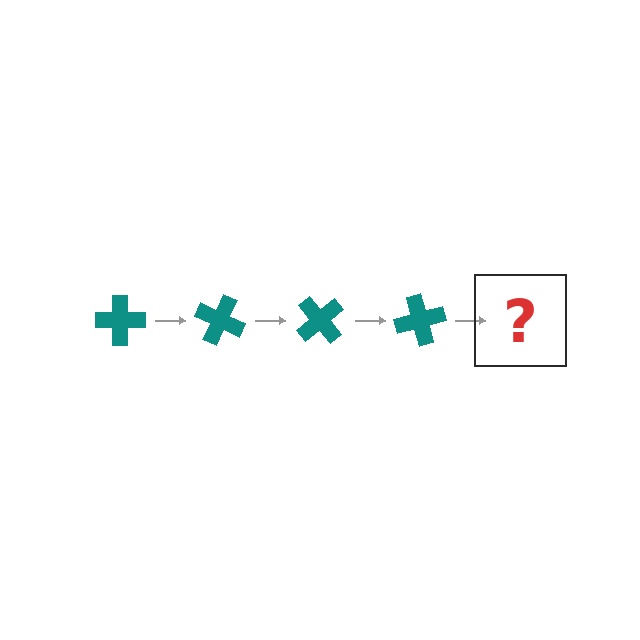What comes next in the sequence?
The next element should be a teal cross rotated 100 degrees.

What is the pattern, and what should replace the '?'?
The pattern is that the cross rotates 25 degrees each step. The '?' should be a teal cross rotated 100 degrees.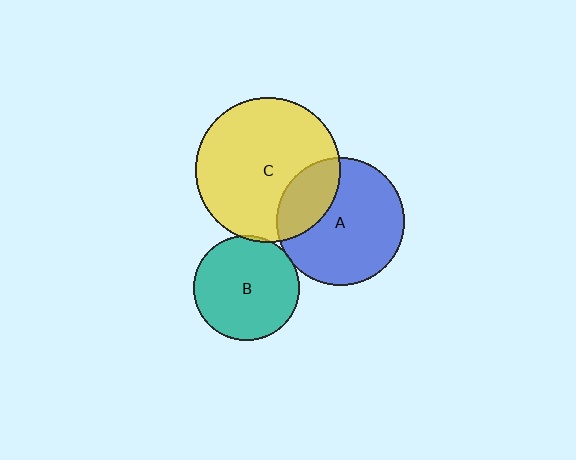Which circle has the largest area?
Circle C (yellow).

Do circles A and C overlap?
Yes.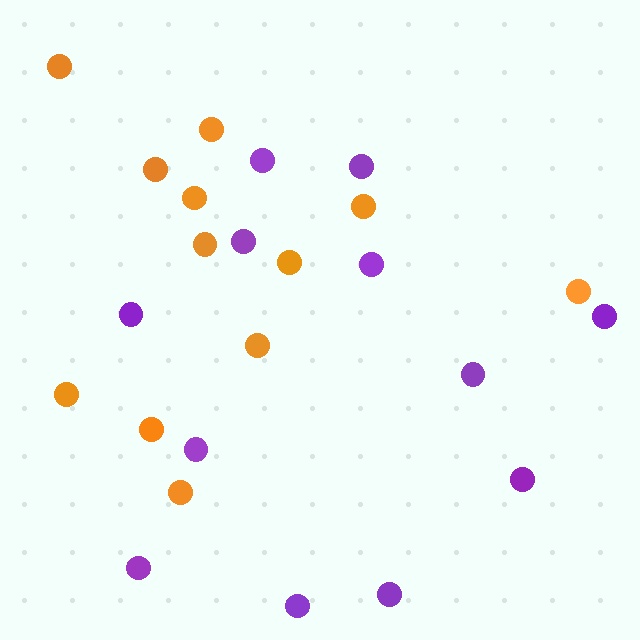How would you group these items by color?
There are 2 groups: one group of purple circles (12) and one group of orange circles (12).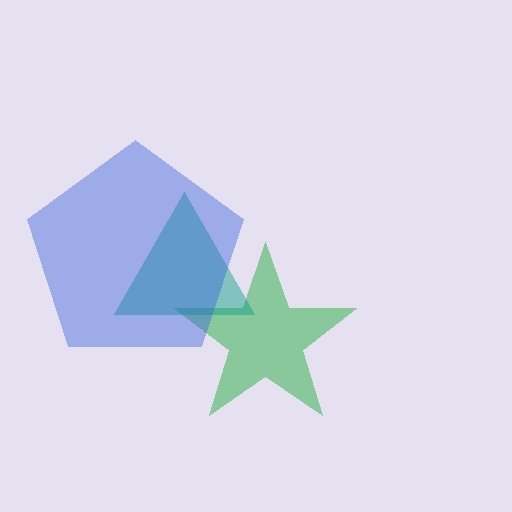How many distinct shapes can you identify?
There are 3 distinct shapes: a green star, a teal triangle, a blue pentagon.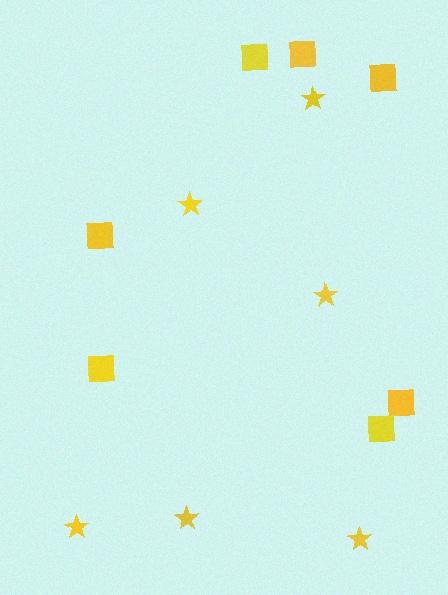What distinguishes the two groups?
There are 2 groups: one group of squares (7) and one group of stars (6).